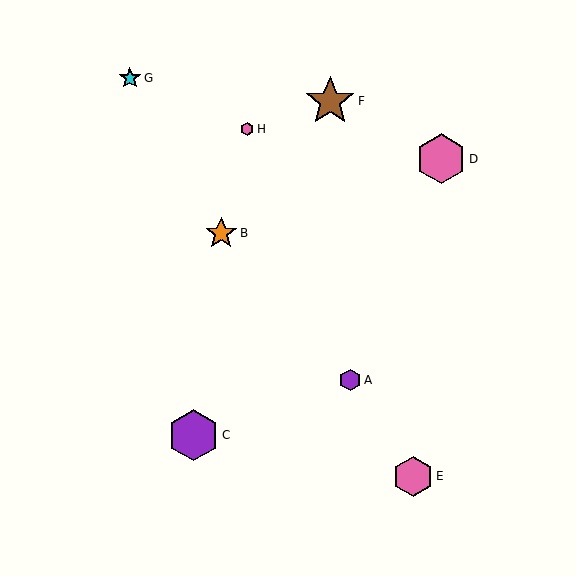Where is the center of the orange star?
The center of the orange star is at (221, 233).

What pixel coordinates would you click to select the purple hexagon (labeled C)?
Click at (194, 435) to select the purple hexagon C.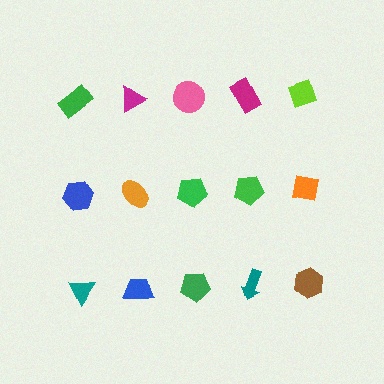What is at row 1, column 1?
A green rectangle.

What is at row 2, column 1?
A blue hexagon.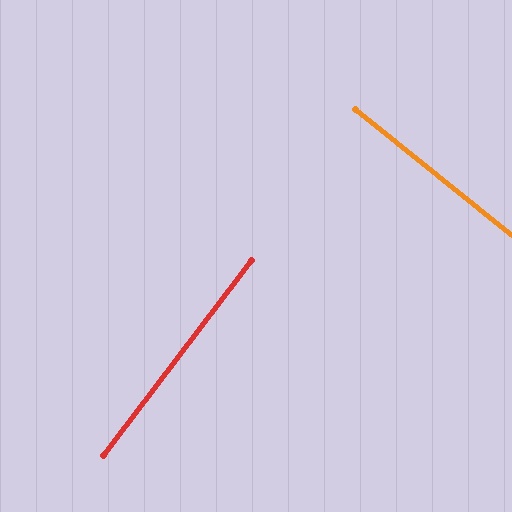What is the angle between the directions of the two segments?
Approximately 89 degrees.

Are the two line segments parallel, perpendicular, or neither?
Perpendicular — they meet at approximately 89°.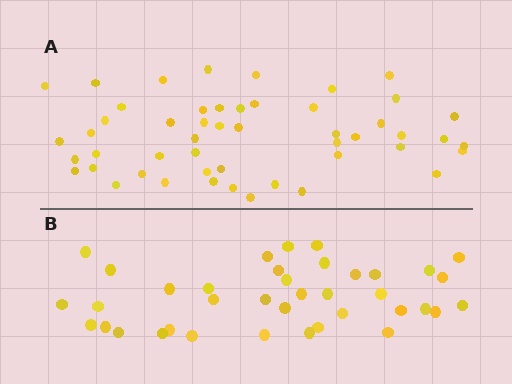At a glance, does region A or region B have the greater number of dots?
Region A (the top region) has more dots.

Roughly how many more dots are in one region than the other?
Region A has roughly 12 or so more dots than region B.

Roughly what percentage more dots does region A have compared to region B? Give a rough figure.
About 30% more.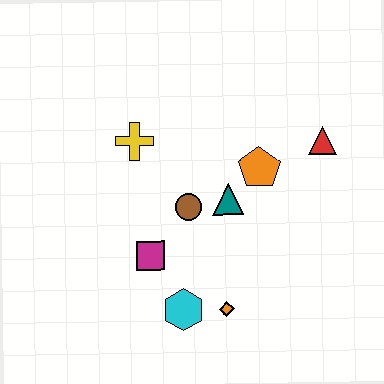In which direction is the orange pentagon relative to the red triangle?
The orange pentagon is to the left of the red triangle.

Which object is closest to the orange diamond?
The cyan hexagon is closest to the orange diamond.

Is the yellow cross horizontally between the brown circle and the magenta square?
No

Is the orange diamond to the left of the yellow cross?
No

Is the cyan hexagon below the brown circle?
Yes